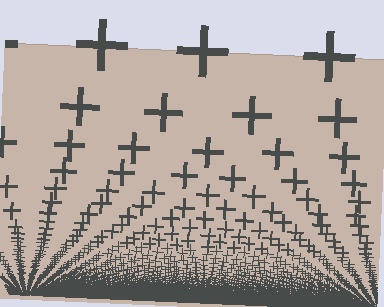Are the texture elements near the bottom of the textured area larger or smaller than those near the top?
Smaller. The gradient is inverted — elements near the bottom are smaller and denser.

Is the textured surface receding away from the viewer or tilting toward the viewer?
The surface appears to tilt toward the viewer. Texture elements get larger and sparser toward the top.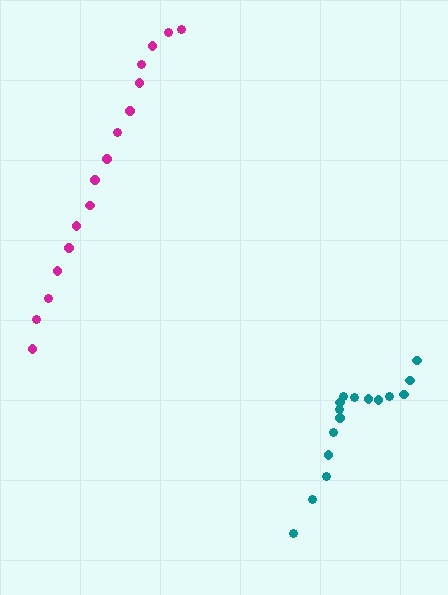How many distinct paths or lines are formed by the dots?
There are 2 distinct paths.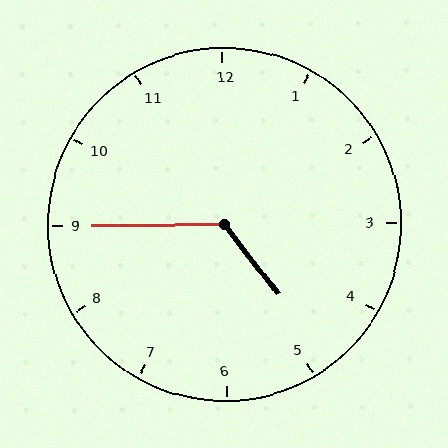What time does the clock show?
4:45.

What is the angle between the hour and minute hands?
Approximately 128 degrees.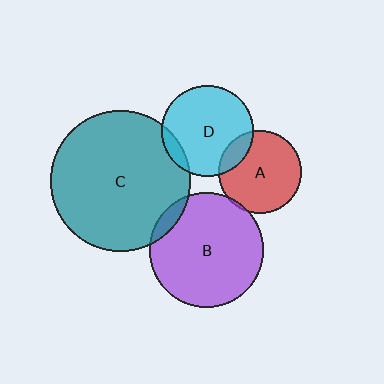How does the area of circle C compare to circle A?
Approximately 2.8 times.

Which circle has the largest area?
Circle C (teal).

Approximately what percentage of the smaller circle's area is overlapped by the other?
Approximately 15%.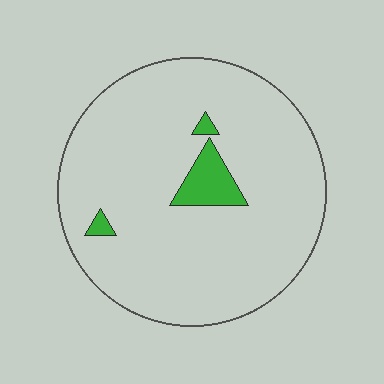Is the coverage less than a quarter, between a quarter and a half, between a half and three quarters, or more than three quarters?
Less than a quarter.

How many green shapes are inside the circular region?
3.